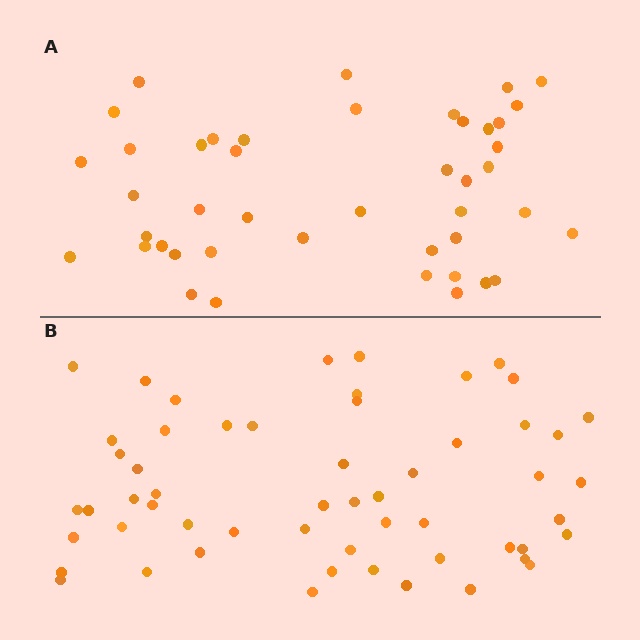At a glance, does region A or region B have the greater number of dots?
Region B (the bottom region) has more dots.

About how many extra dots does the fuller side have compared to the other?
Region B has roughly 12 or so more dots than region A.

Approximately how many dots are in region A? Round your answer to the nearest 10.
About 40 dots. (The exact count is 44, which rounds to 40.)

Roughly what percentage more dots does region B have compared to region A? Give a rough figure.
About 25% more.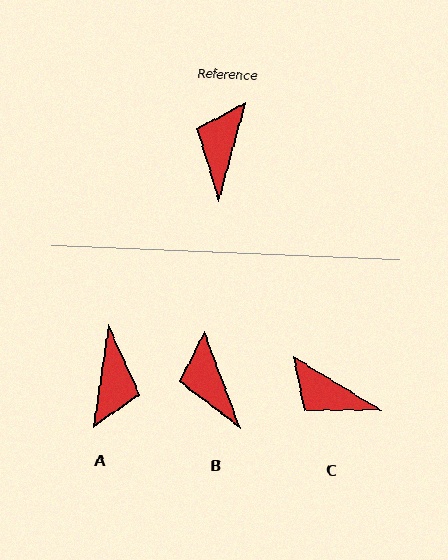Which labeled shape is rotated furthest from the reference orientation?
A, about 173 degrees away.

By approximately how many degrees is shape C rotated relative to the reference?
Approximately 74 degrees counter-clockwise.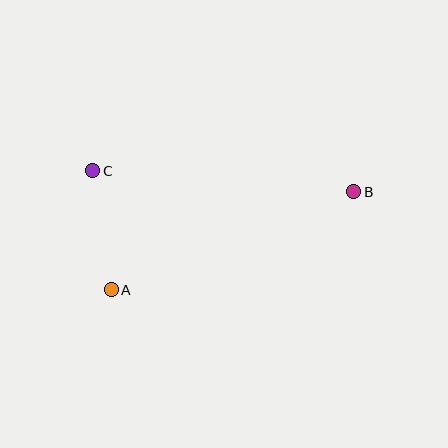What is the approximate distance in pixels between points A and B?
The distance between A and B is approximately 262 pixels.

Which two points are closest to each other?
Points A and C are closest to each other.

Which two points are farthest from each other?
Points B and C are farthest from each other.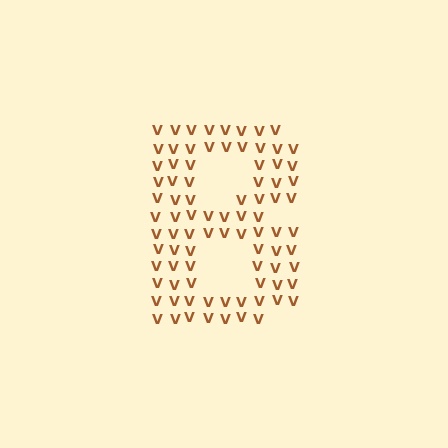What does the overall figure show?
The overall figure shows the letter B.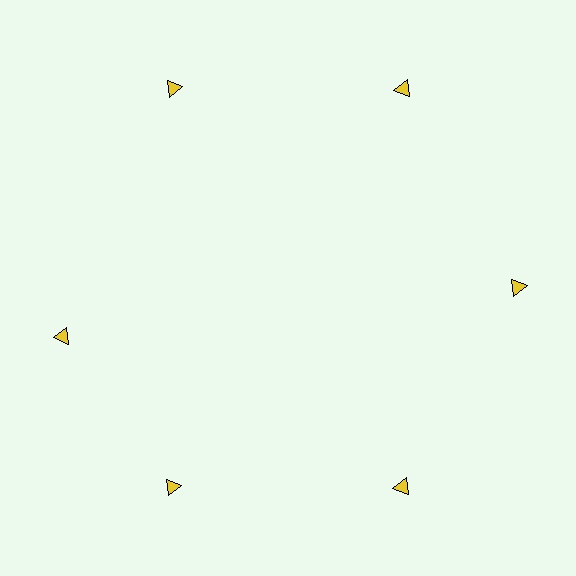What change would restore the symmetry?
The symmetry would be restored by rotating it back into even spacing with its neighbors so that all 6 triangles sit at equal angles and equal distance from the center.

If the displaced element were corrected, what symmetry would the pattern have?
It would have 6-fold rotational symmetry — the pattern would map onto itself every 60 degrees.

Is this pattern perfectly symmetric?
No. The 6 yellow triangles are arranged in a ring, but one element near the 9 o'clock position is rotated out of alignment along the ring, breaking the 6-fold rotational symmetry.